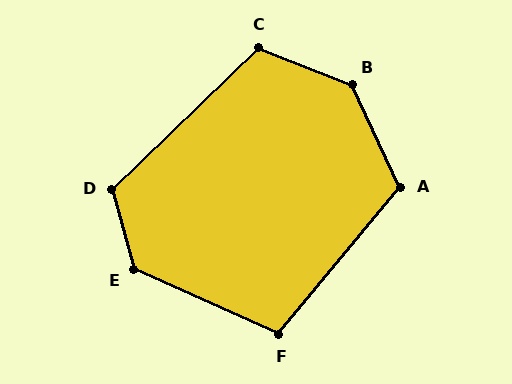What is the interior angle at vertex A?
Approximately 116 degrees (obtuse).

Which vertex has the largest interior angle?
B, at approximately 136 degrees.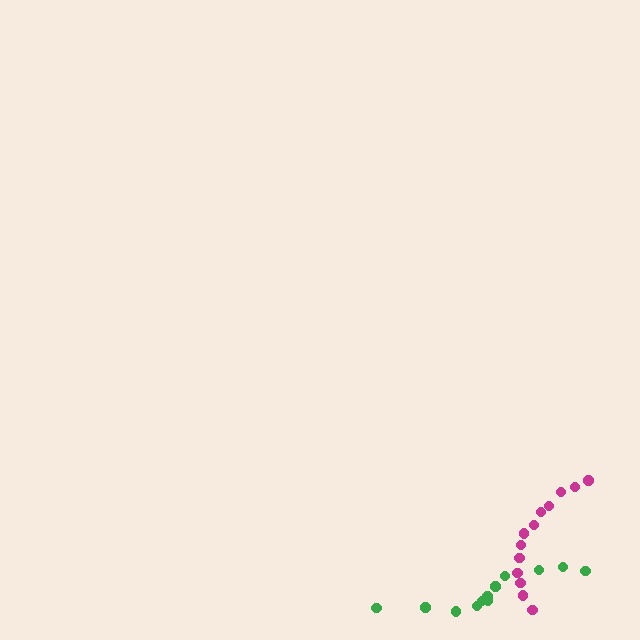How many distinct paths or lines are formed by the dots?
There are 2 distinct paths.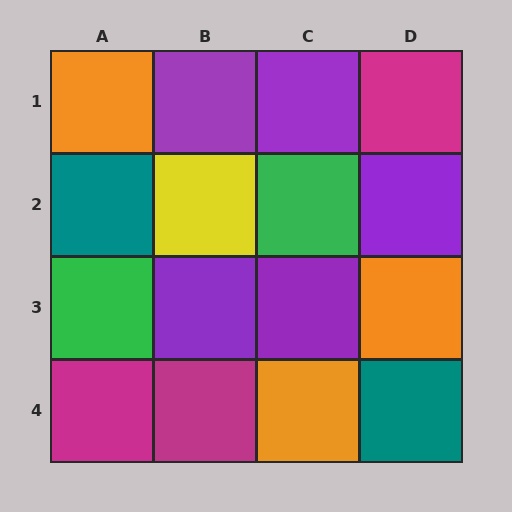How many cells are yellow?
1 cell is yellow.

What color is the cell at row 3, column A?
Green.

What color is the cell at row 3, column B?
Purple.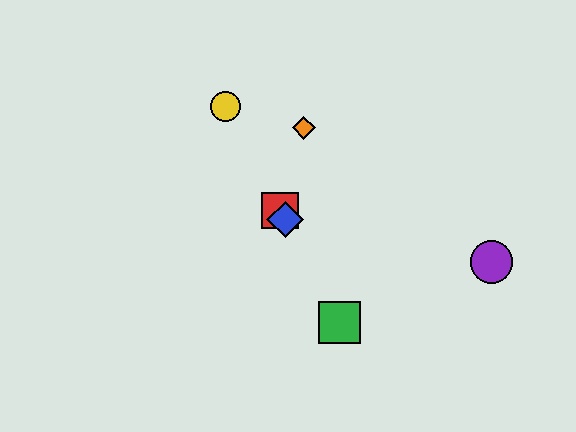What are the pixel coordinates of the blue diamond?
The blue diamond is at (285, 220).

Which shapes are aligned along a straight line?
The red square, the blue diamond, the green square, the yellow circle are aligned along a straight line.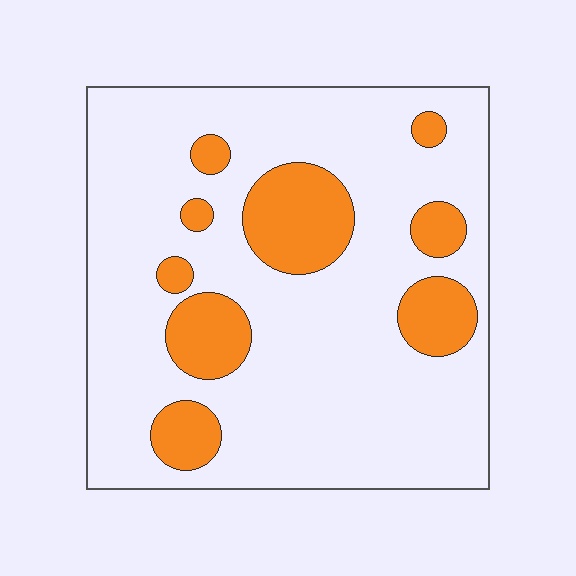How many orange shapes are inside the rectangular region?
9.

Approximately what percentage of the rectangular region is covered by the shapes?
Approximately 20%.